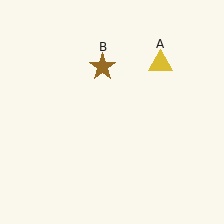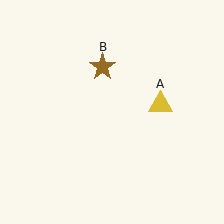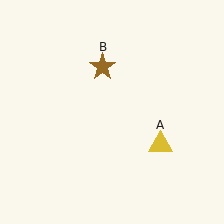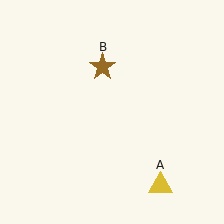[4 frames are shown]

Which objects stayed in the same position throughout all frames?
Brown star (object B) remained stationary.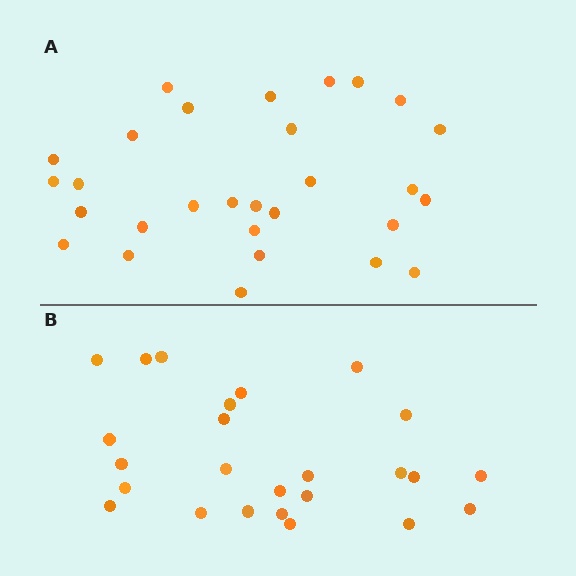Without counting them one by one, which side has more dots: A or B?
Region A (the top region) has more dots.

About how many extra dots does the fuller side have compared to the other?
Region A has about 4 more dots than region B.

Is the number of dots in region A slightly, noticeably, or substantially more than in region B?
Region A has only slightly more — the two regions are fairly close. The ratio is roughly 1.2 to 1.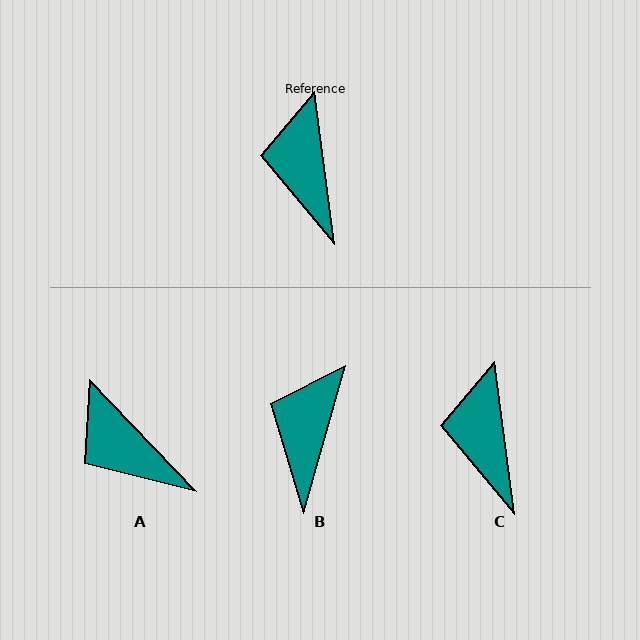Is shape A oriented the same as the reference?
No, it is off by about 36 degrees.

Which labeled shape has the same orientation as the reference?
C.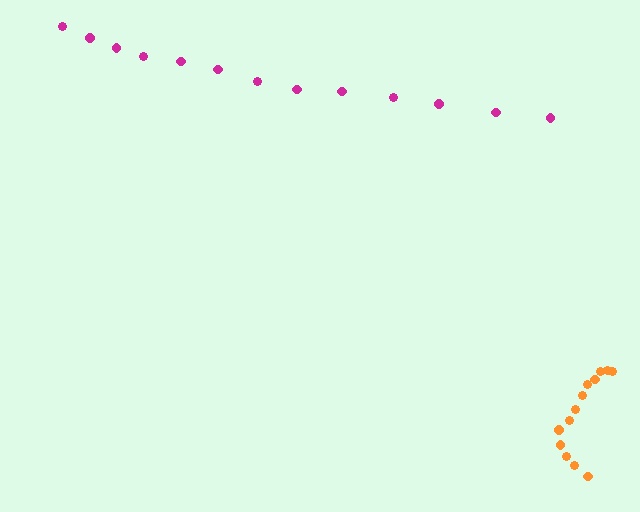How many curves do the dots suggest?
There are 2 distinct paths.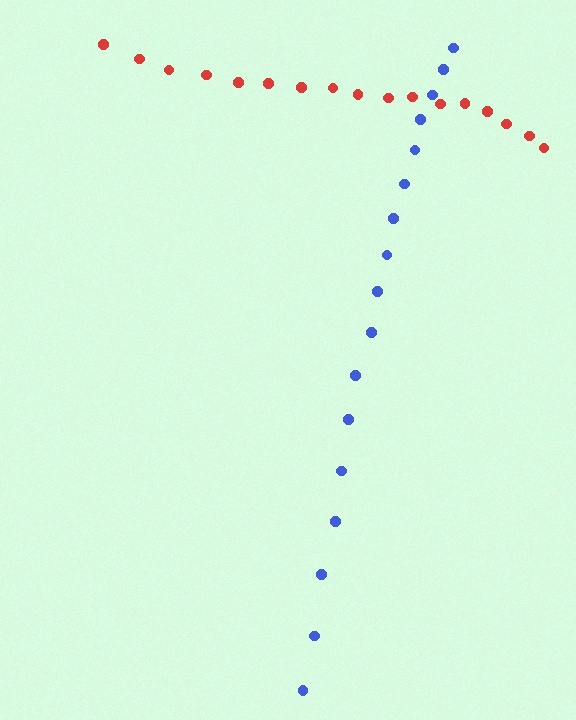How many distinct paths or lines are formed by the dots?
There are 2 distinct paths.